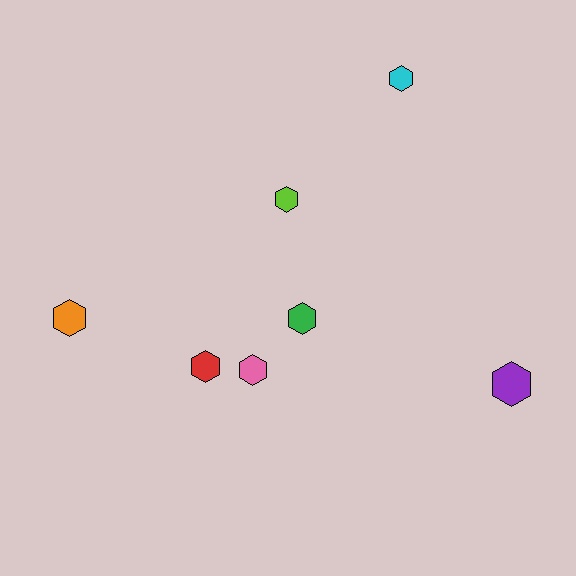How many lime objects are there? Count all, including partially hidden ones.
There is 1 lime object.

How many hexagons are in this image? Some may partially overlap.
There are 7 hexagons.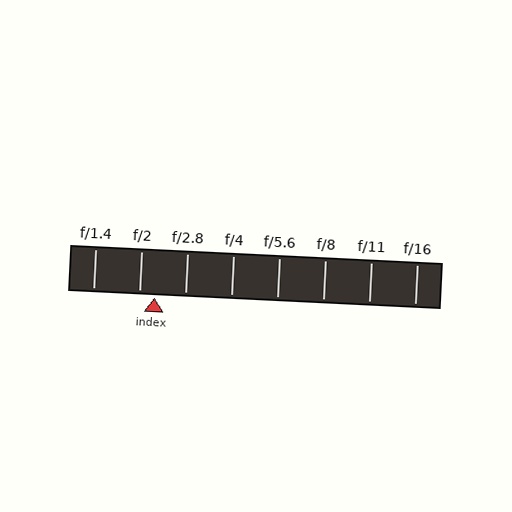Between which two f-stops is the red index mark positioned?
The index mark is between f/2 and f/2.8.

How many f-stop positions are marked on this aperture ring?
There are 8 f-stop positions marked.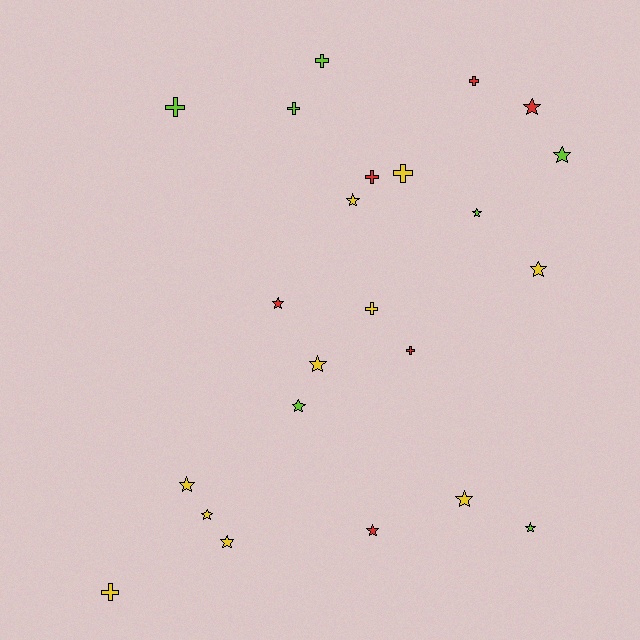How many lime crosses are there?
There are 3 lime crosses.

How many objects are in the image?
There are 23 objects.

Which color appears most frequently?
Yellow, with 10 objects.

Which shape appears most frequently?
Star, with 14 objects.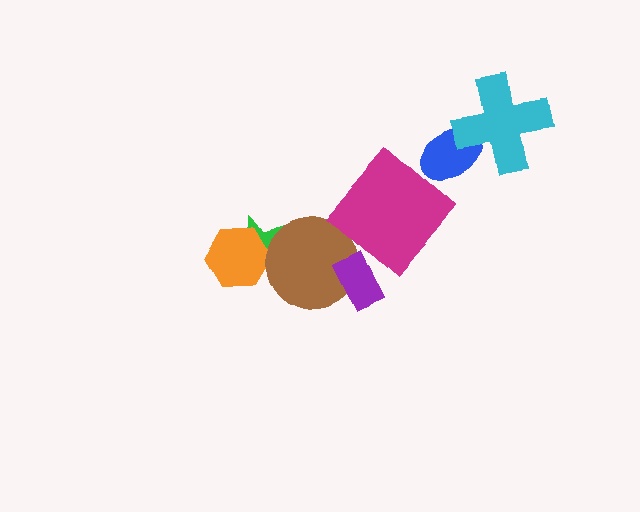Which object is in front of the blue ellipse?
The cyan cross is in front of the blue ellipse.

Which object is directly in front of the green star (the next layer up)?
The orange hexagon is directly in front of the green star.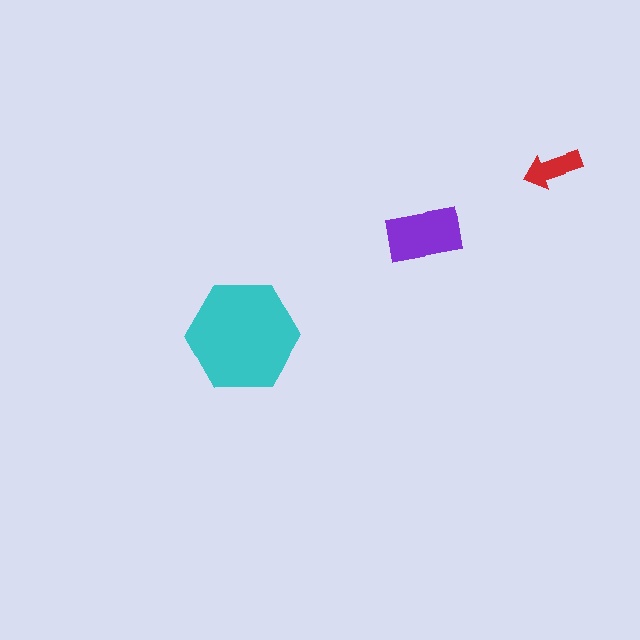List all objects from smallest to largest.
The red arrow, the purple rectangle, the cyan hexagon.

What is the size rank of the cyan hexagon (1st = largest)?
1st.